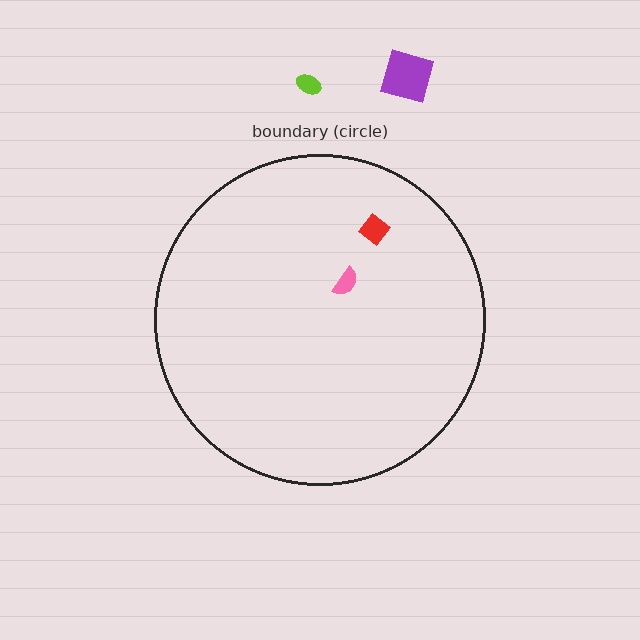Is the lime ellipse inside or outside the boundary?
Outside.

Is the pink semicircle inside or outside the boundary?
Inside.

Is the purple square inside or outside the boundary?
Outside.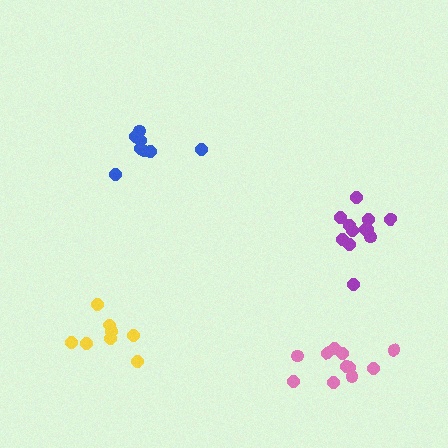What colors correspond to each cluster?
The clusters are colored: blue, pink, purple, yellow.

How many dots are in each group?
Group 1: 8 dots, Group 2: 11 dots, Group 3: 12 dots, Group 4: 8 dots (39 total).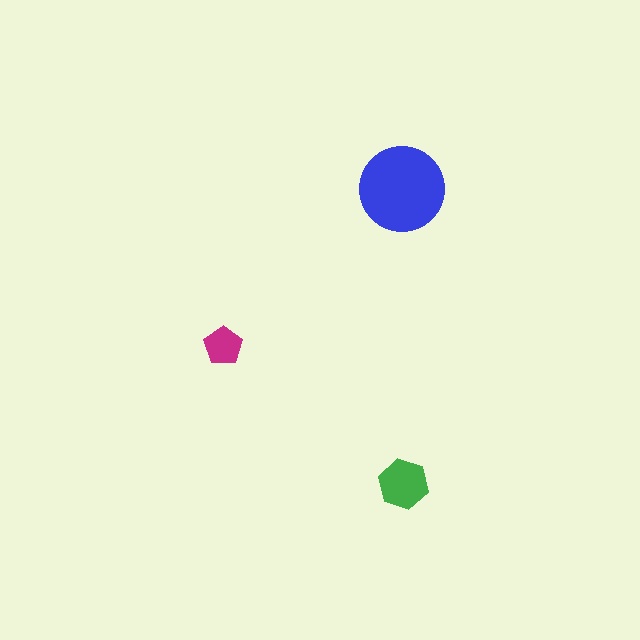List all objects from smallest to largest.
The magenta pentagon, the green hexagon, the blue circle.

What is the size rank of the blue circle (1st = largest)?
1st.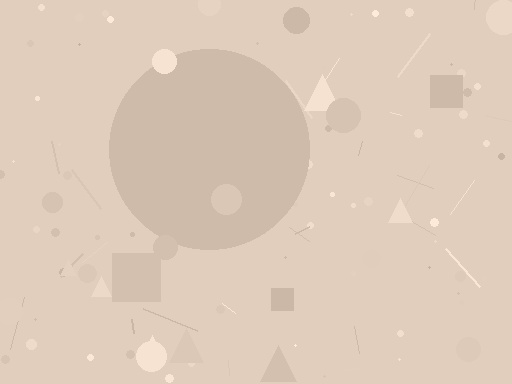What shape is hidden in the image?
A circle is hidden in the image.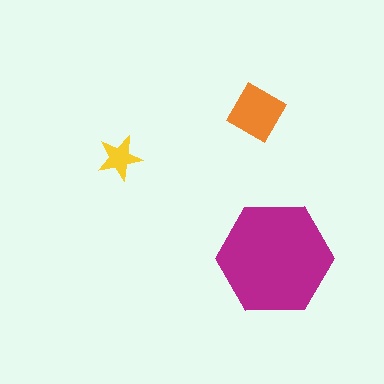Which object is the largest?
The magenta hexagon.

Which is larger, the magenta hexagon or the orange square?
The magenta hexagon.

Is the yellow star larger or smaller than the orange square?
Smaller.